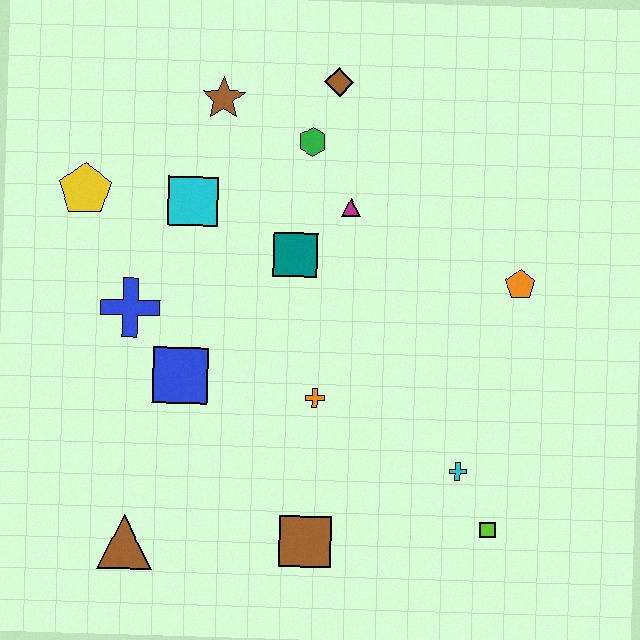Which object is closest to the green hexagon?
The brown diamond is closest to the green hexagon.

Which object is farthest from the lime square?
The yellow pentagon is farthest from the lime square.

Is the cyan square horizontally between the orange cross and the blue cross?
Yes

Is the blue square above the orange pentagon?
No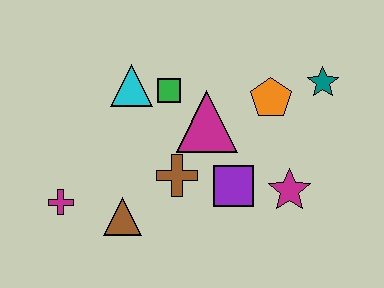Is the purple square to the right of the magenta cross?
Yes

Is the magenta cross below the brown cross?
Yes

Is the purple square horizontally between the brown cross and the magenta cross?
No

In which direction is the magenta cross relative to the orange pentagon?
The magenta cross is to the left of the orange pentagon.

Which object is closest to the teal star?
The orange pentagon is closest to the teal star.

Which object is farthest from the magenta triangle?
The magenta cross is farthest from the magenta triangle.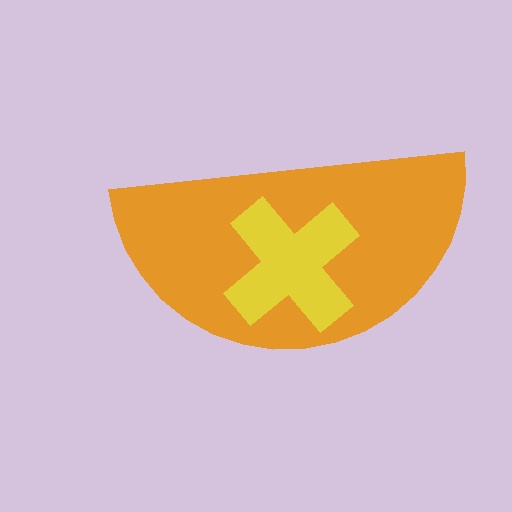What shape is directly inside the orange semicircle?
The yellow cross.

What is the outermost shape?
The orange semicircle.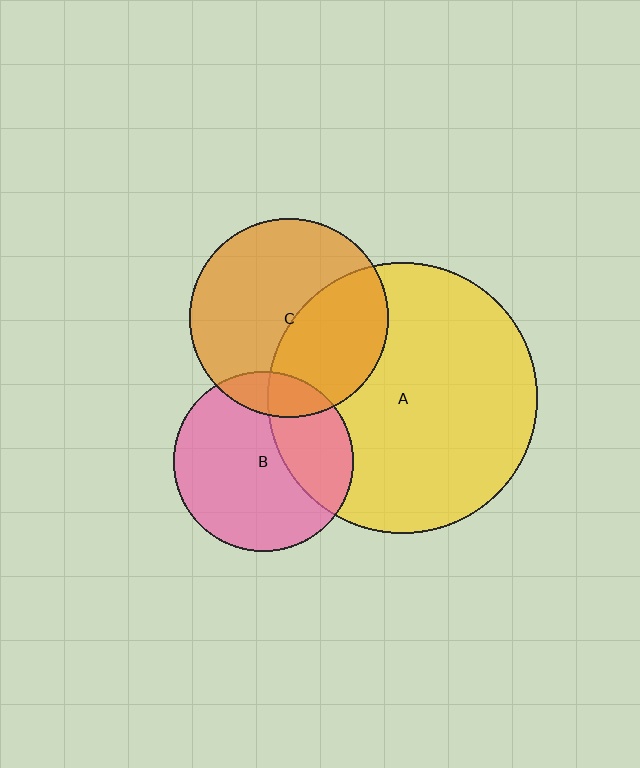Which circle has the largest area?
Circle A (yellow).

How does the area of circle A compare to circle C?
Approximately 1.8 times.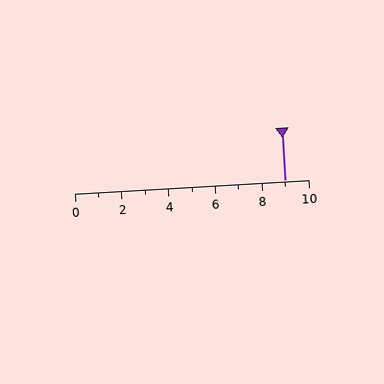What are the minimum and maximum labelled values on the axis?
The axis runs from 0 to 10.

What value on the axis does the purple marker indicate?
The marker indicates approximately 9.